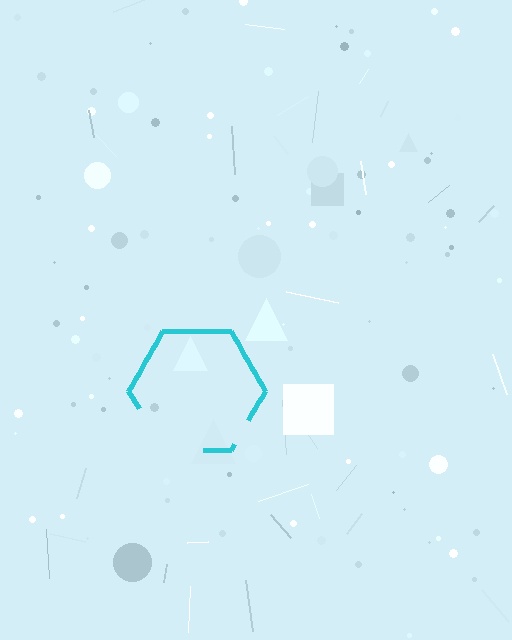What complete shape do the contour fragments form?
The contour fragments form a hexagon.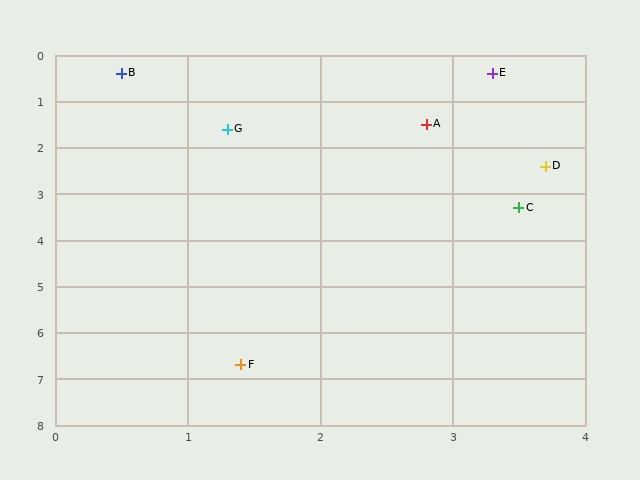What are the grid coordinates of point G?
Point G is at approximately (1.3, 1.6).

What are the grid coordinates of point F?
Point F is at approximately (1.4, 6.7).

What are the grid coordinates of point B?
Point B is at approximately (0.5, 0.4).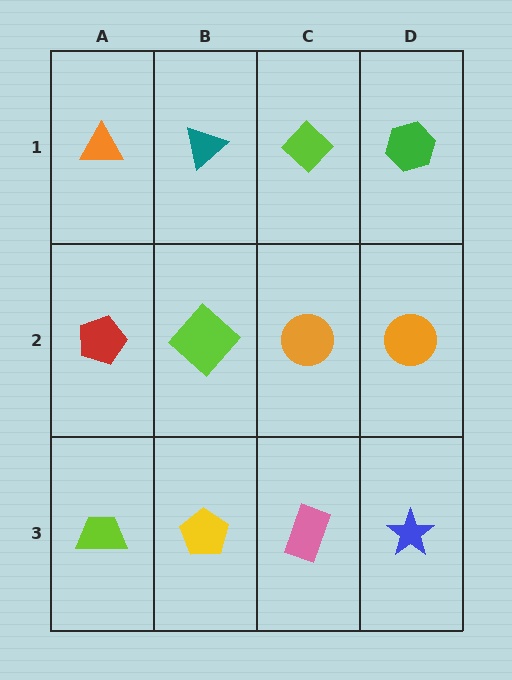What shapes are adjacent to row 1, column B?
A lime diamond (row 2, column B), an orange triangle (row 1, column A), a lime diamond (row 1, column C).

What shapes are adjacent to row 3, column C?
An orange circle (row 2, column C), a yellow pentagon (row 3, column B), a blue star (row 3, column D).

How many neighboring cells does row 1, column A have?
2.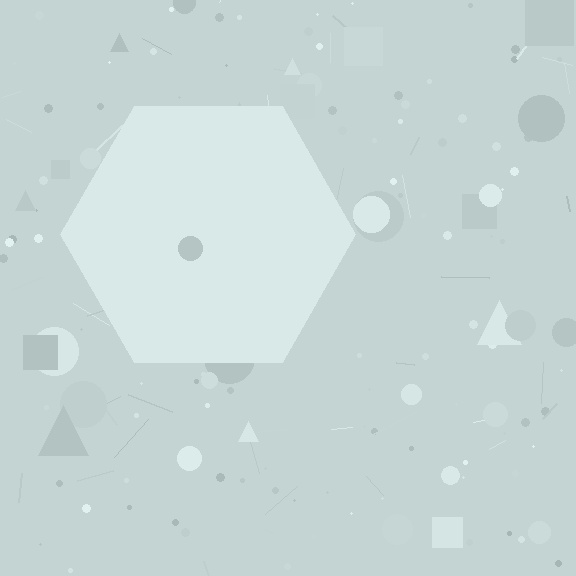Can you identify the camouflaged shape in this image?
The camouflaged shape is a hexagon.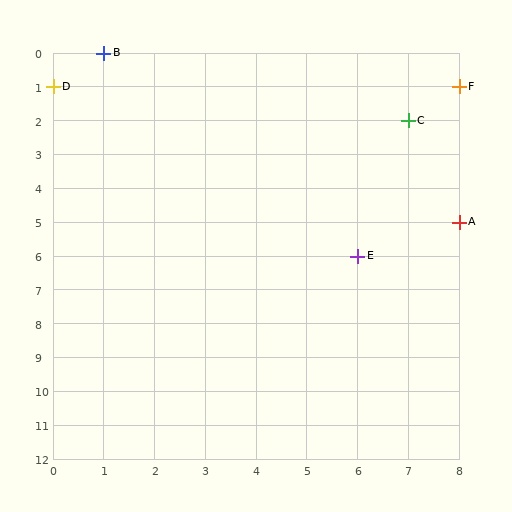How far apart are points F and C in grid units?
Points F and C are 1 column and 1 row apart (about 1.4 grid units diagonally).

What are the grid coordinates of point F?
Point F is at grid coordinates (8, 1).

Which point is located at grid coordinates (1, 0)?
Point B is at (1, 0).